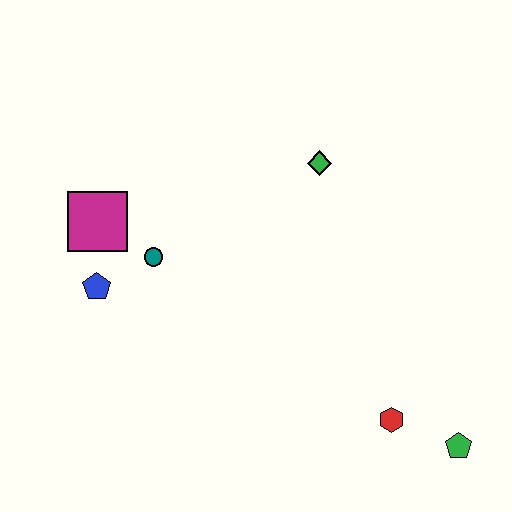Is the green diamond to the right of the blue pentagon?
Yes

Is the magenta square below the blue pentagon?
No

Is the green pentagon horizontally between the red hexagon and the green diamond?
No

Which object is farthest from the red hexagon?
The magenta square is farthest from the red hexagon.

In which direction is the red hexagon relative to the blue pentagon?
The red hexagon is to the right of the blue pentagon.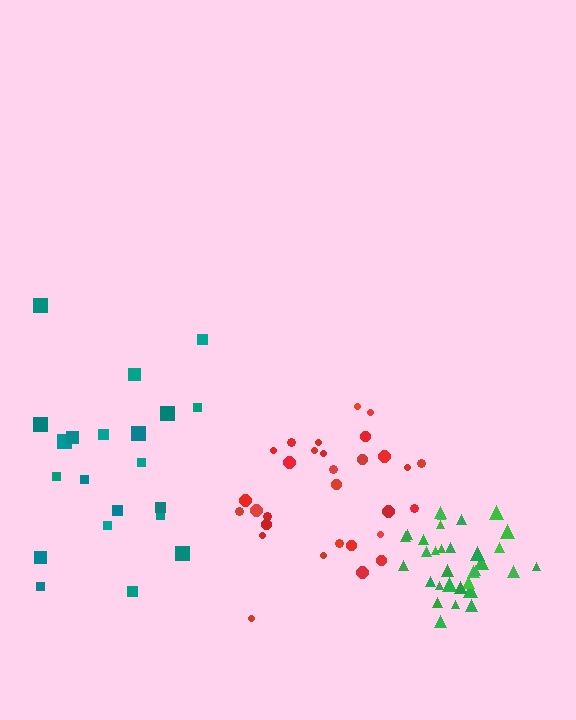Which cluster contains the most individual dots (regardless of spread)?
Green (32).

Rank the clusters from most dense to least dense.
green, red, teal.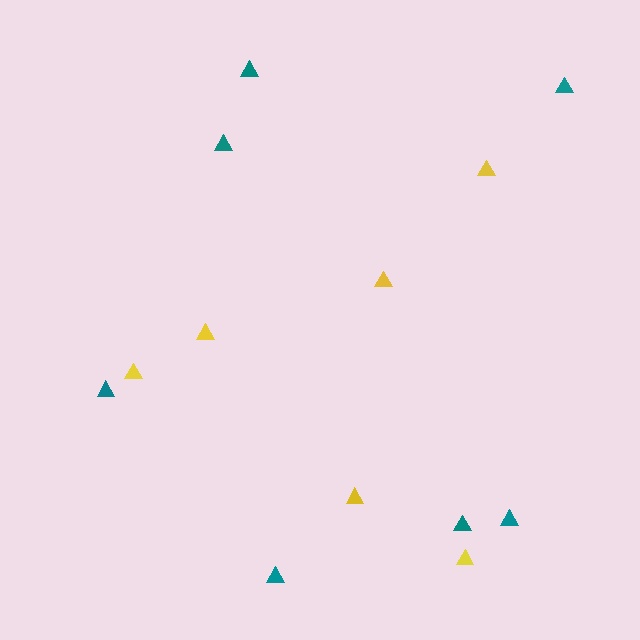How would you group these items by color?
There are 2 groups: one group of yellow triangles (6) and one group of teal triangles (7).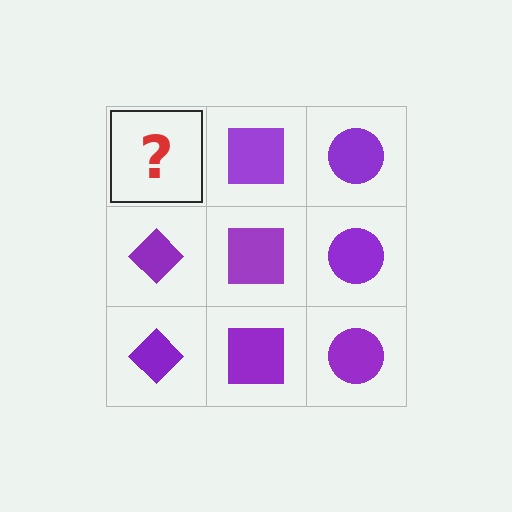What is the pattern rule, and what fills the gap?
The rule is that each column has a consistent shape. The gap should be filled with a purple diamond.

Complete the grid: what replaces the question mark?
The question mark should be replaced with a purple diamond.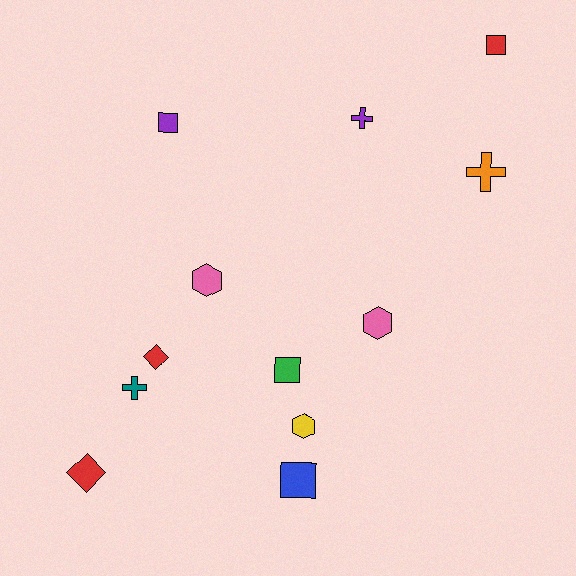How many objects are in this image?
There are 12 objects.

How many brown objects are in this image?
There are no brown objects.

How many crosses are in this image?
There are 3 crosses.